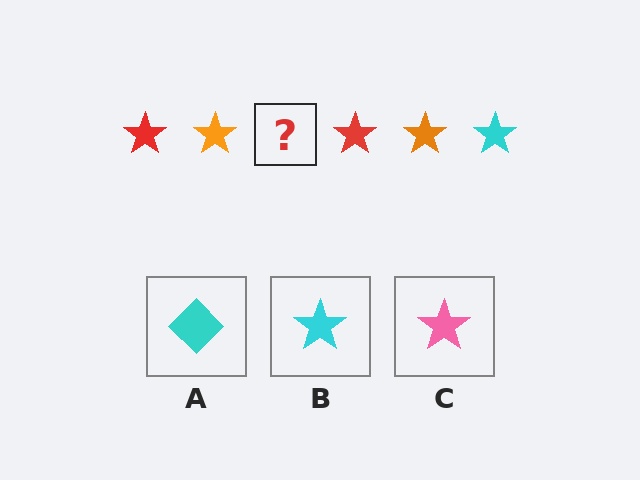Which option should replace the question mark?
Option B.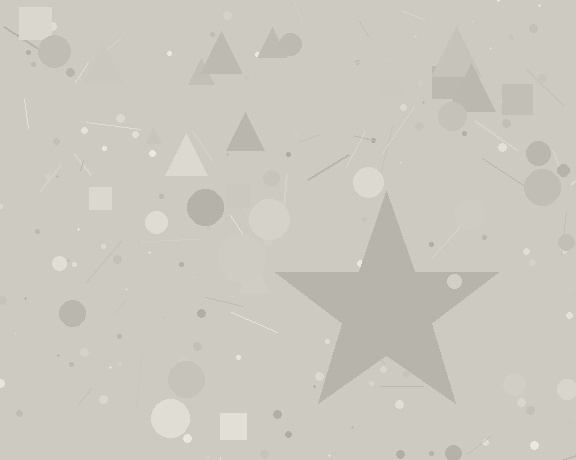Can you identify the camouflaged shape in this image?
The camouflaged shape is a star.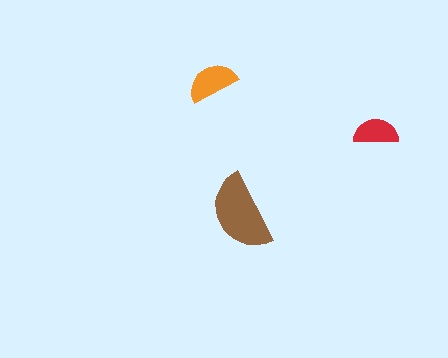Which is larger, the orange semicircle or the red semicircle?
The orange one.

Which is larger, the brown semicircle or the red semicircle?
The brown one.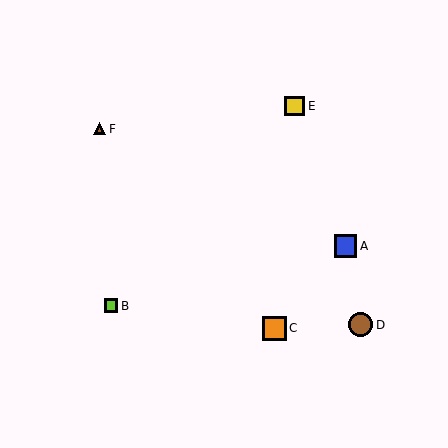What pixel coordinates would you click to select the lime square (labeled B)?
Click at (111, 306) to select the lime square B.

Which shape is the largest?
The brown circle (labeled D) is the largest.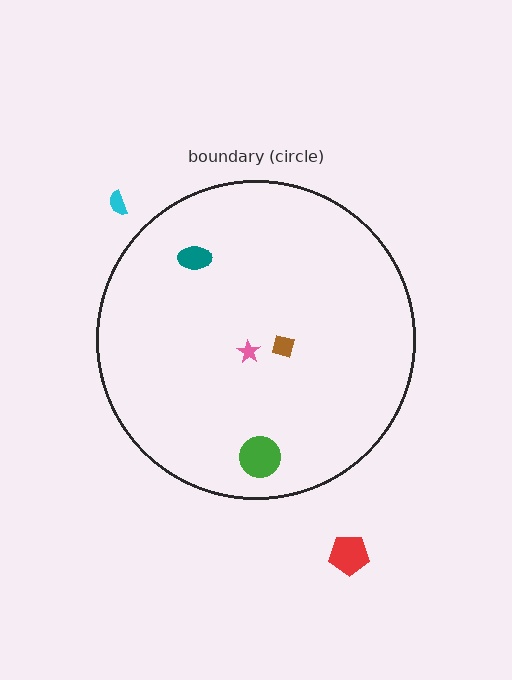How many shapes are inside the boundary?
4 inside, 2 outside.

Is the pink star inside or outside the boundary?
Inside.